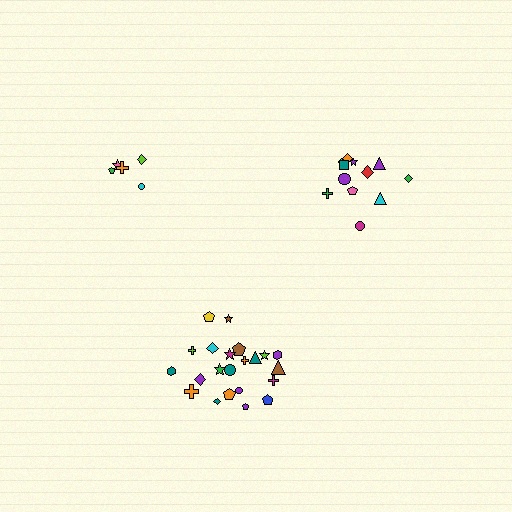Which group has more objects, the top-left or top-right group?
The top-right group.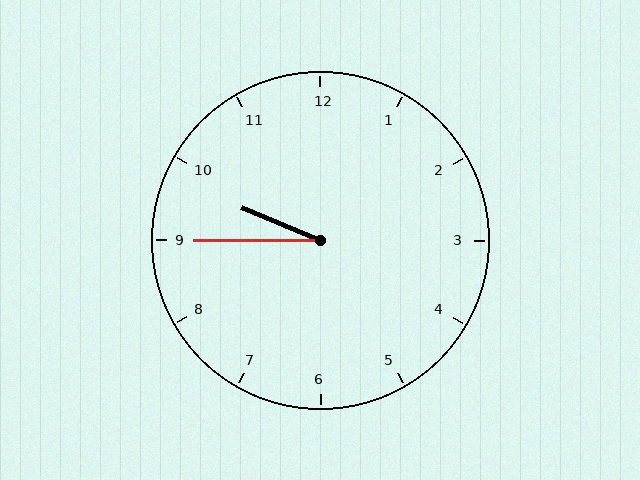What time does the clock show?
9:45.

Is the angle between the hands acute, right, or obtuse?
It is acute.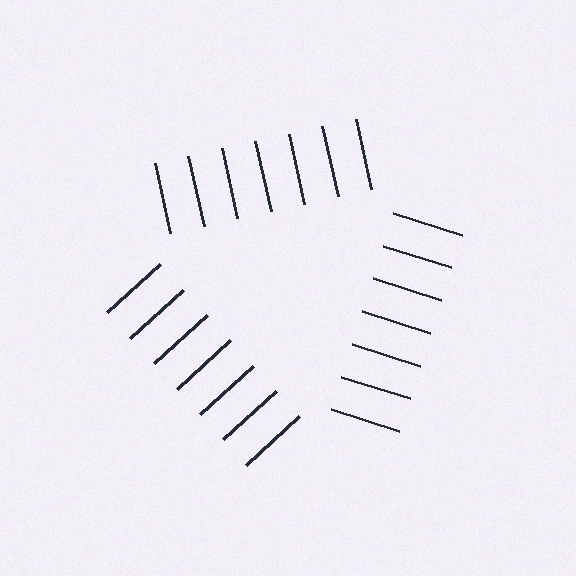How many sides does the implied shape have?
3 sides — the line-ends trace a triangle.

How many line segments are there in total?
21 — 7 along each of the 3 edges.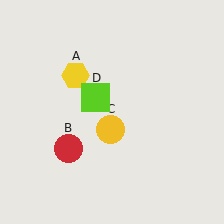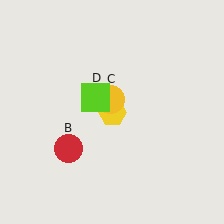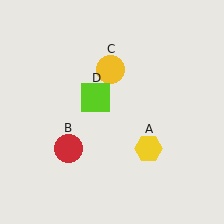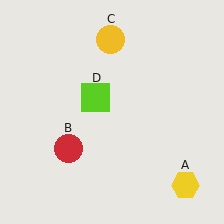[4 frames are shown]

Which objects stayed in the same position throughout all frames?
Red circle (object B) and lime square (object D) remained stationary.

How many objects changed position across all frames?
2 objects changed position: yellow hexagon (object A), yellow circle (object C).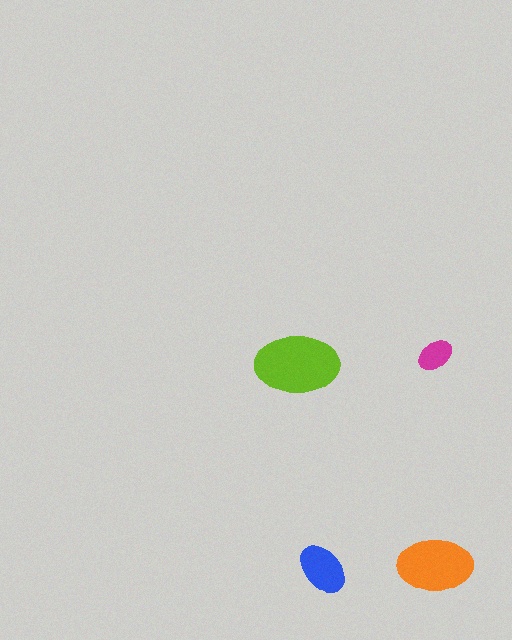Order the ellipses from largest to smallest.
the lime one, the orange one, the blue one, the magenta one.